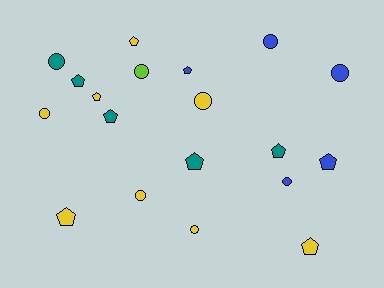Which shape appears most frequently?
Pentagon, with 10 objects.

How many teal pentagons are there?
There are 4 teal pentagons.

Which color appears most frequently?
Yellow, with 8 objects.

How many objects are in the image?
There are 19 objects.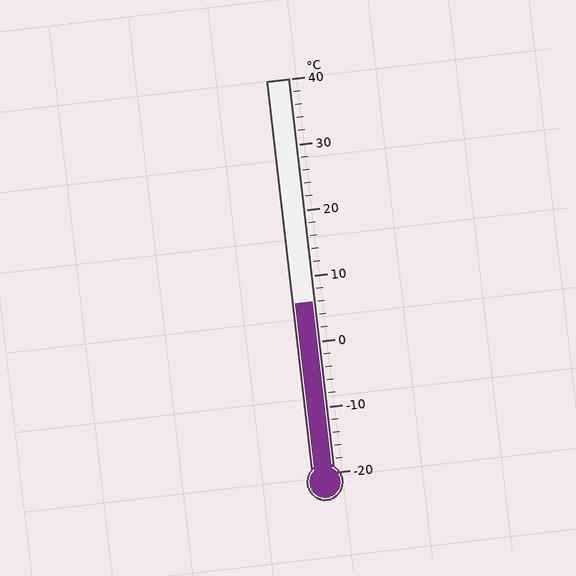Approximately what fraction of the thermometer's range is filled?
The thermometer is filled to approximately 45% of its range.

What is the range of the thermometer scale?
The thermometer scale ranges from -20°C to 40°C.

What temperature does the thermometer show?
The thermometer shows approximately 6°C.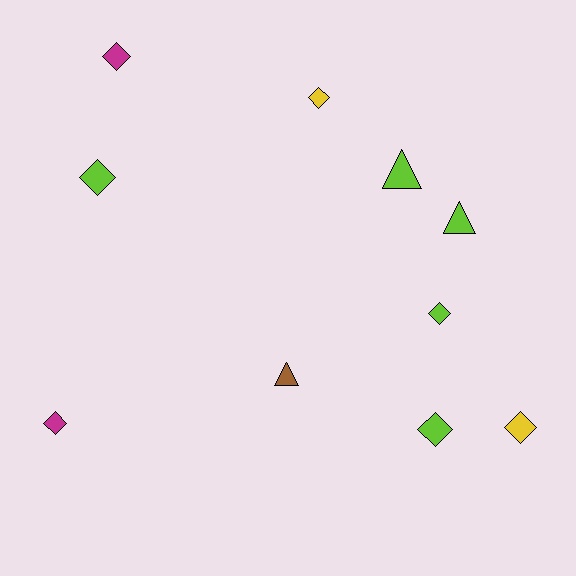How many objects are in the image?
There are 10 objects.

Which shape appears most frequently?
Diamond, with 7 objects.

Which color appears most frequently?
Lime, with 5 objects.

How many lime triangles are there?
There are 2 lime triangles.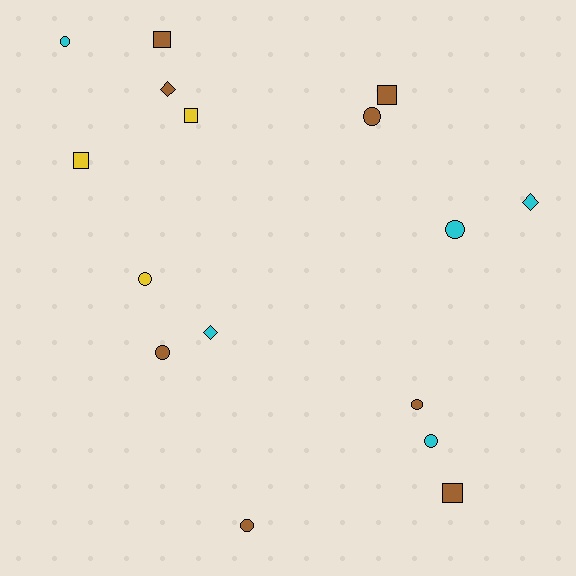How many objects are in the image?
There are 16 objects.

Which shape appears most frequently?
Circle, with 8 objects.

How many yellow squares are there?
There are 2 yellow squares.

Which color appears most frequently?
Brown, with 8 objects.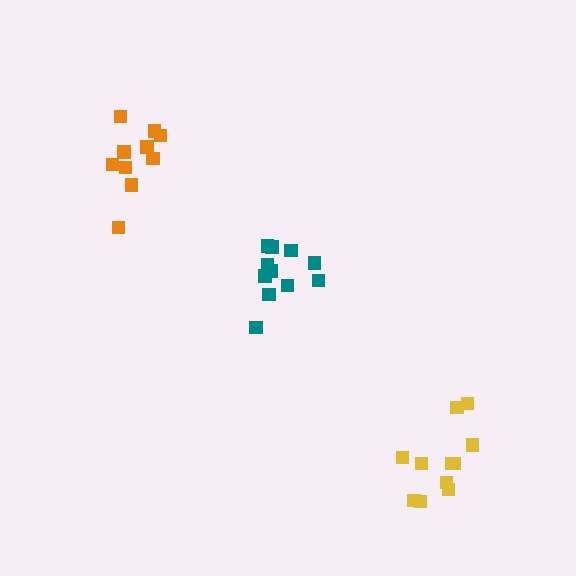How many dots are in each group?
Group 1: 11 dots, Group 2: 10 dots, Group 3: 11 dots (32 total).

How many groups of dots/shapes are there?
There are 3 groups.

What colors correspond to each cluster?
The clusters are colored: yellow, orange, teal.